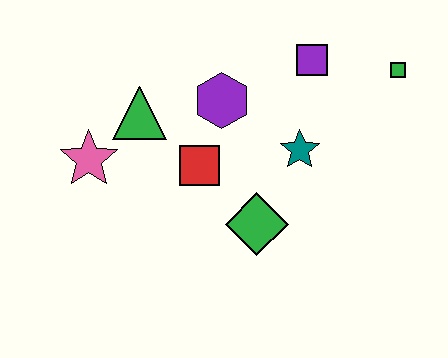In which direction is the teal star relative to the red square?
The teal star is to the right of the red square.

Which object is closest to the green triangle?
The pink star is closest to the green triangle.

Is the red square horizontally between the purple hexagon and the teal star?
No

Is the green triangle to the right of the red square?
No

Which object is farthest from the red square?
The green square is farthest from the red square.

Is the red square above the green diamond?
Yes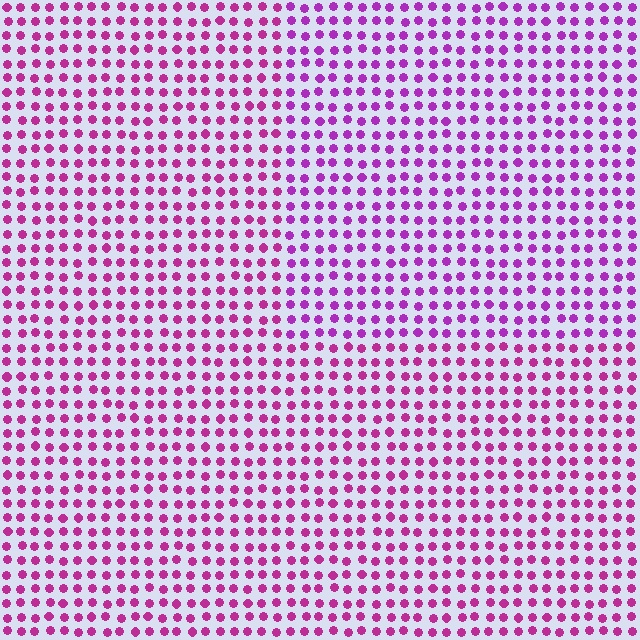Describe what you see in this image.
The image is filled with small magenta elements in a uniform arrangement. A rectangle-shaped region is visible where the elements are tinted to a slightly different hue, forming a subtle color boundary.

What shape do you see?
I see a rectangle.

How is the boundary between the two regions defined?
The boundary is defined purely by a slight shift in hue (about 23 degrees). Spacing, size, and orientation are identical on both sides.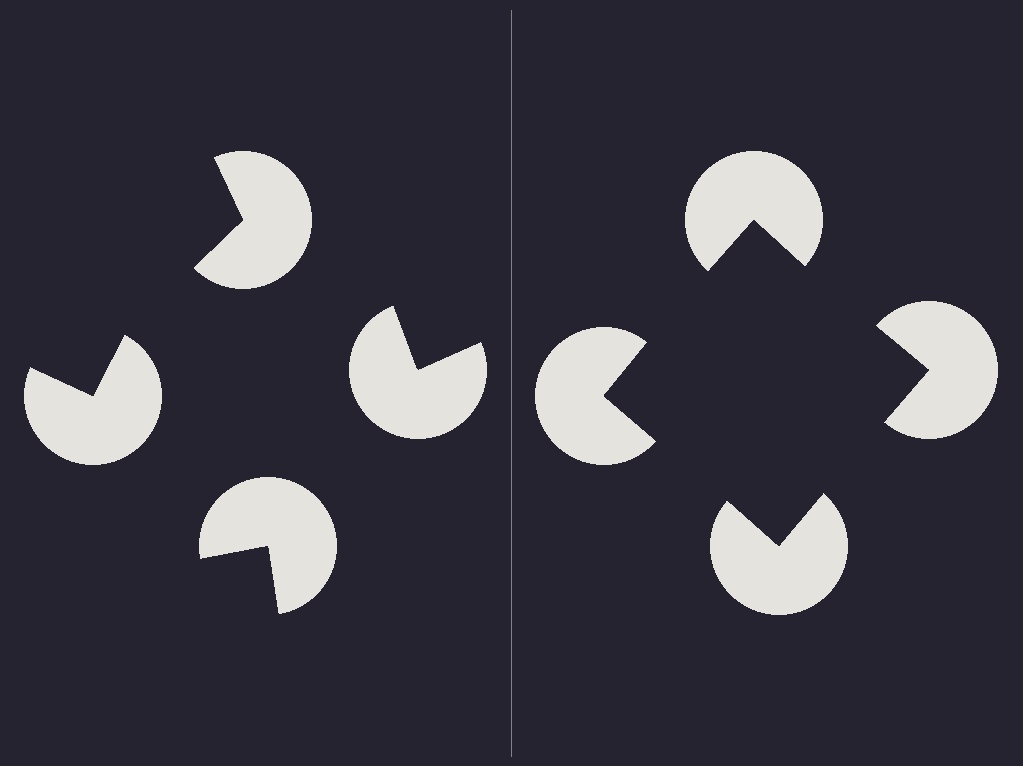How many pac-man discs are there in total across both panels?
8 — 4 on each side.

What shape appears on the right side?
An illusory square.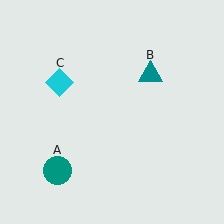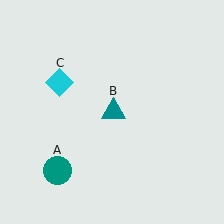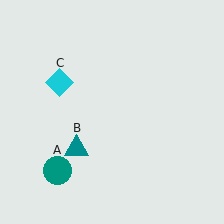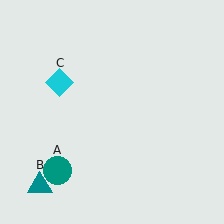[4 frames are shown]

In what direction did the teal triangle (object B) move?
The teal triangle (object B) moved down and to the left.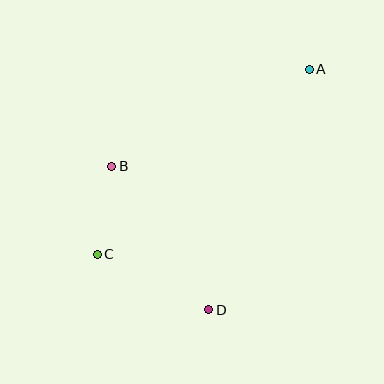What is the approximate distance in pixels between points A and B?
The distance between A and B is approximately 220 pixels.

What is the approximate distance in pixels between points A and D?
The distance between A and D is approximately 261 pixels.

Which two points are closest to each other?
Points B and C are closest to each other.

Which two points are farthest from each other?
Points A and C are farthest from each other.